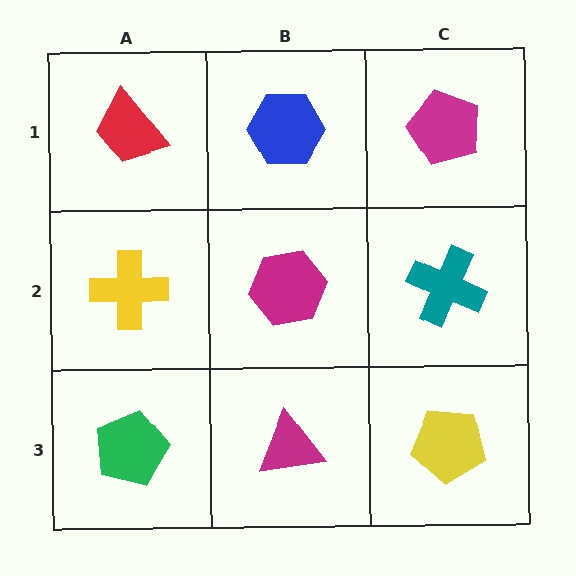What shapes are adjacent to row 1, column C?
A teal cross (row 2, column C), a blue hexagon (row 1, column B).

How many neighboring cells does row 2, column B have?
4.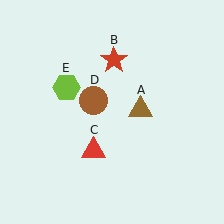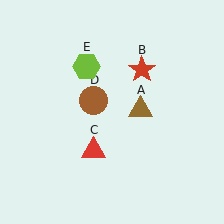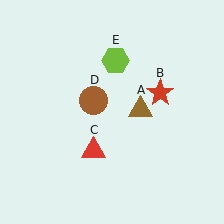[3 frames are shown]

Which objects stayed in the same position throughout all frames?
Brown triangle (object A) and red triangle (object C) and brown circle (object D) remained stationary.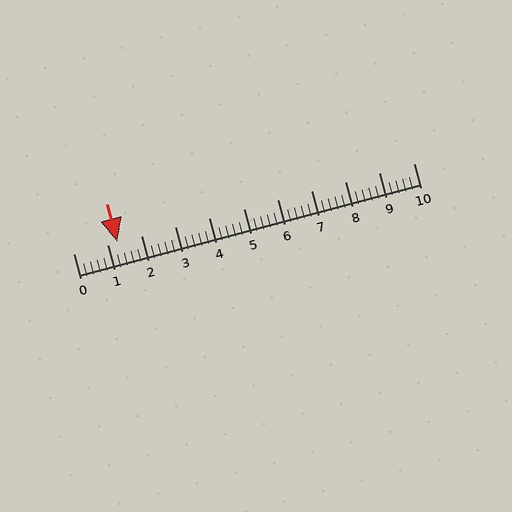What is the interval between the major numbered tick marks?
The major tick marks are spaced 1 units apart.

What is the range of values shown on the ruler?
The ruler shows values from 0 to 10.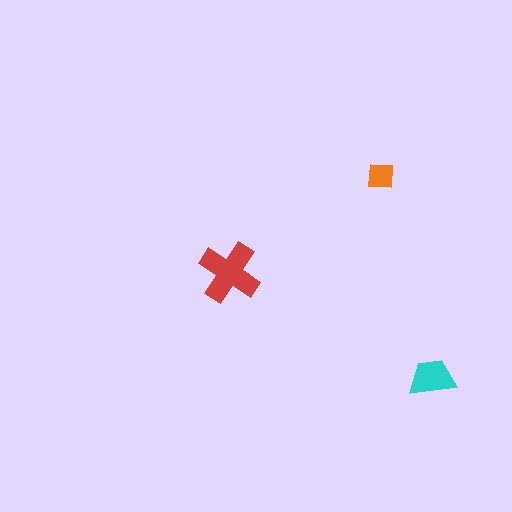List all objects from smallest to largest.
The orange square, the cyan trapezoid, the red cross.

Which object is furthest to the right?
The cyan trapezoid is rightmost.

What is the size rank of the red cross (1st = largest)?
1st.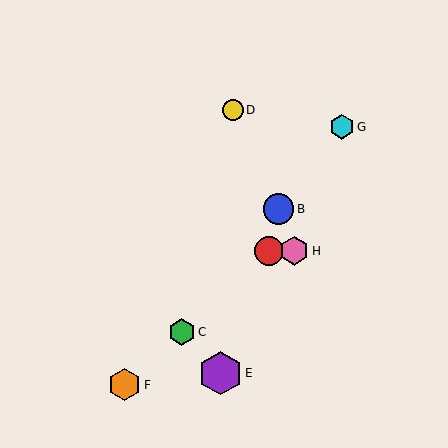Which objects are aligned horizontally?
Objects A, H are aligned horizontally.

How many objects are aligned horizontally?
2 objects (A, H) are aligned horizontally.